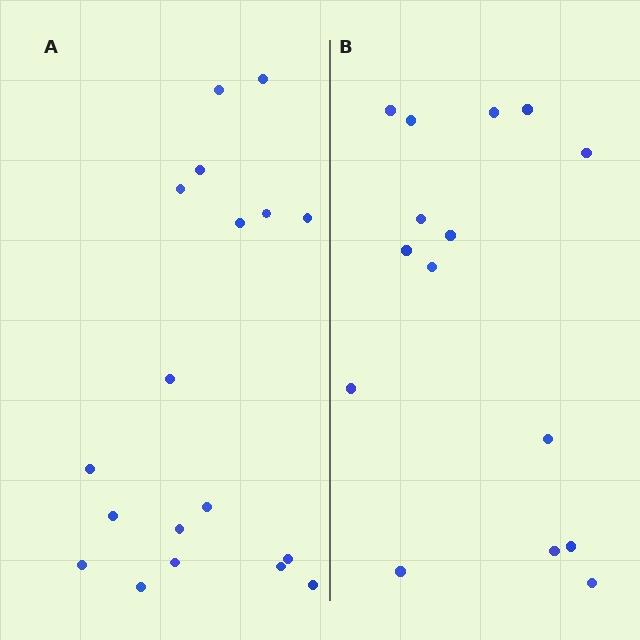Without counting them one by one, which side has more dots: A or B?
Region A (the left region) has more dots.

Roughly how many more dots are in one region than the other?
Region A has just a few more — roughly 2 or 3 more dots than region B.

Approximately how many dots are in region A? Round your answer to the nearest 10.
About 20 dots. (The exact count is 18, which rounds to 20.)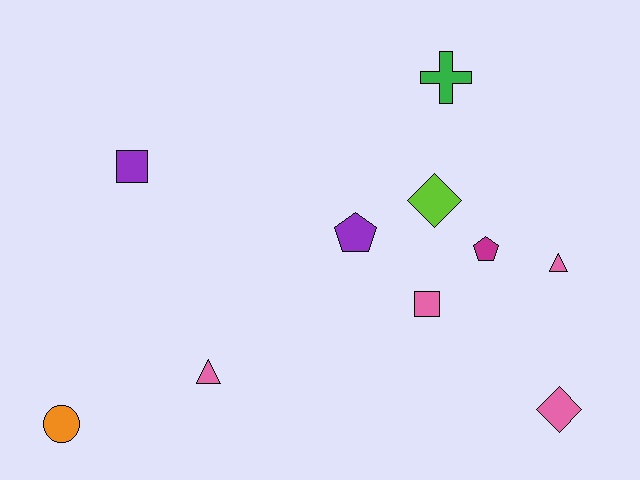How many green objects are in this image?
There is 1 green object.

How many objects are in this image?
There are 10 objects.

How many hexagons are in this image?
There are no hexagons.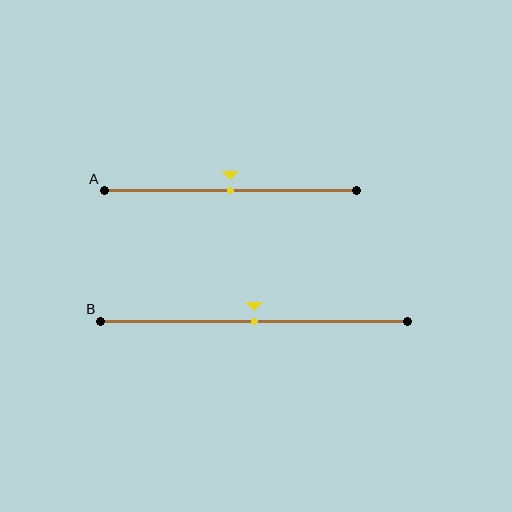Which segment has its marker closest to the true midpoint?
Segment A has its marker closest to the true midpoint.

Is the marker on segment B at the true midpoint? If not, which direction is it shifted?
Yes, the marker on segment B is at the true midpoint.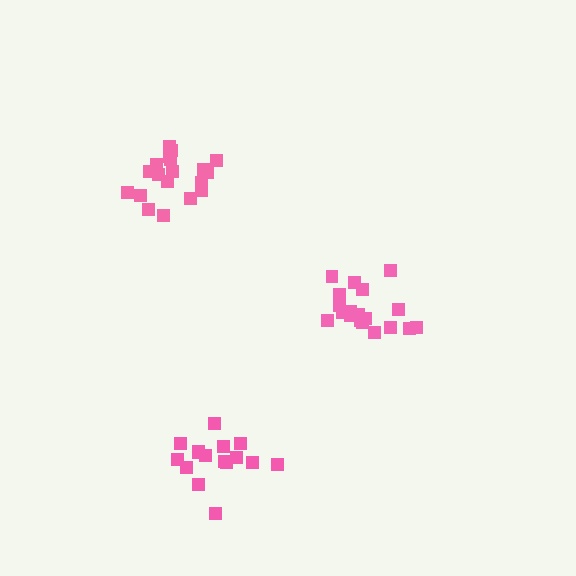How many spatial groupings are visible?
There are 3 spatial groupings.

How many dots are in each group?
Group 1: 19 dots, Group 2: 19 dots, Group 3: 16 dots (54 total).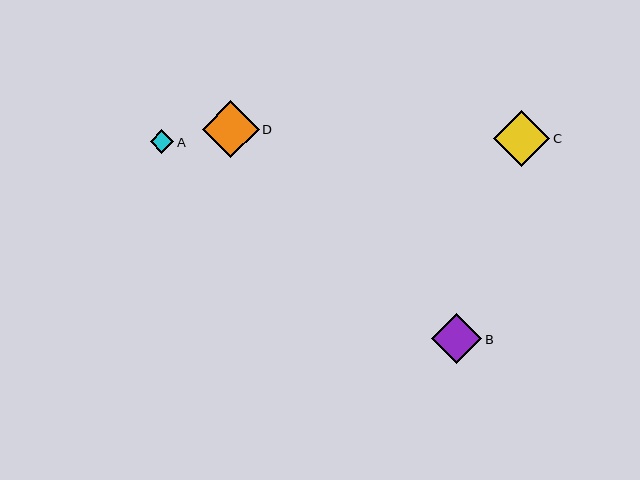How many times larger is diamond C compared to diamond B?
Diamond C is approximately 1.1 times the size of diamond B.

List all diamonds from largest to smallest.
From largest to smallest: D, C, B, A.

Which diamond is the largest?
Diamond D is the largest with a size of approximately 57 pixels.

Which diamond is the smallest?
Diamond A is the smallest with a size of approximately 23 pixels.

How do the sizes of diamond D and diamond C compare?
Diamond D and diamond C are approximately the same size.